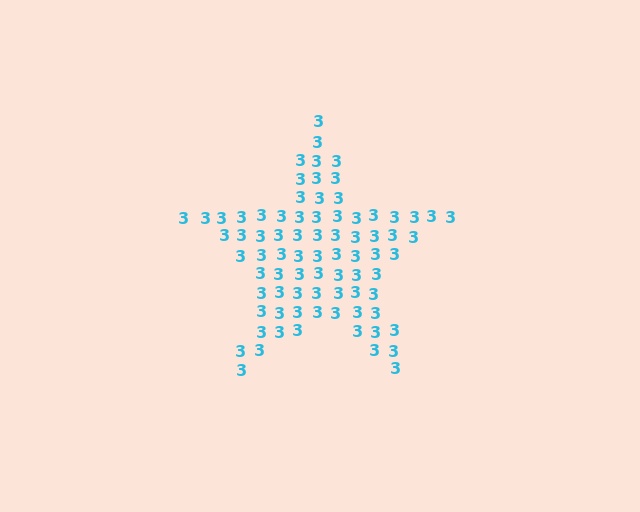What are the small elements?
The small elements are digit 3's.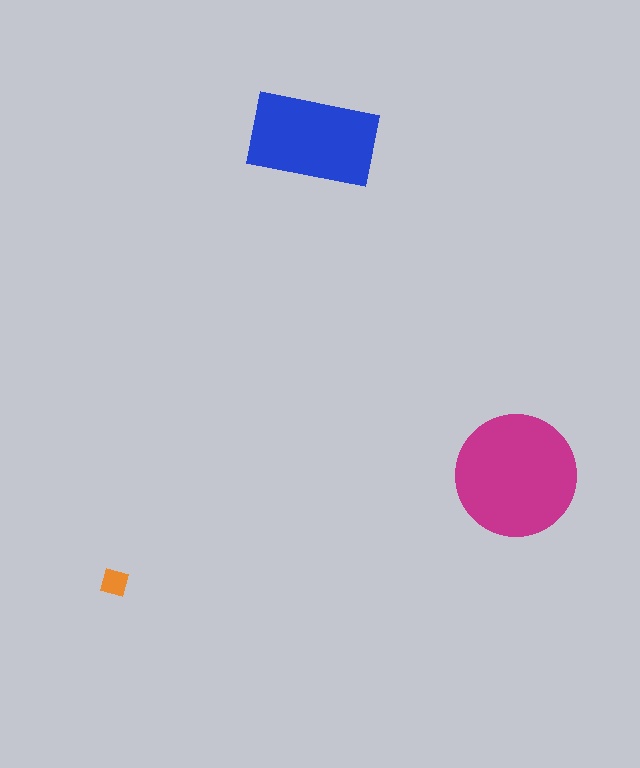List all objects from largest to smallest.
The magenta circle, the blue rectangle, the orange diamond.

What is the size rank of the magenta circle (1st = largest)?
1st.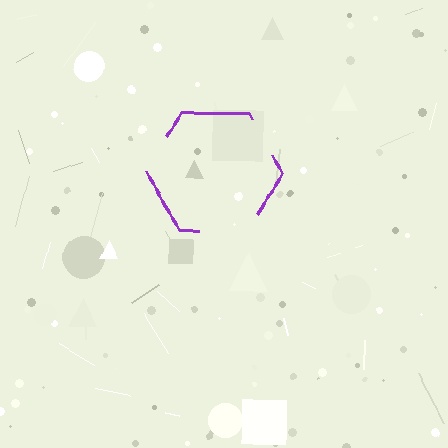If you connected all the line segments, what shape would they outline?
They would outline a hexagon.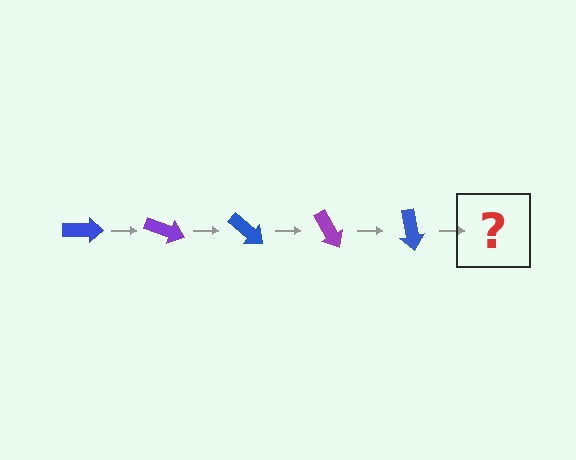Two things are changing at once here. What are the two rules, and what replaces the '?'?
The two rules are that it rotates 20 degrees each step and the color cycles through blue and purple. The '?' should be a purple arrow, rotated 100 degrees from the start.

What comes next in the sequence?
The next element should be a purple arrow, rotated 100 degrees from the start.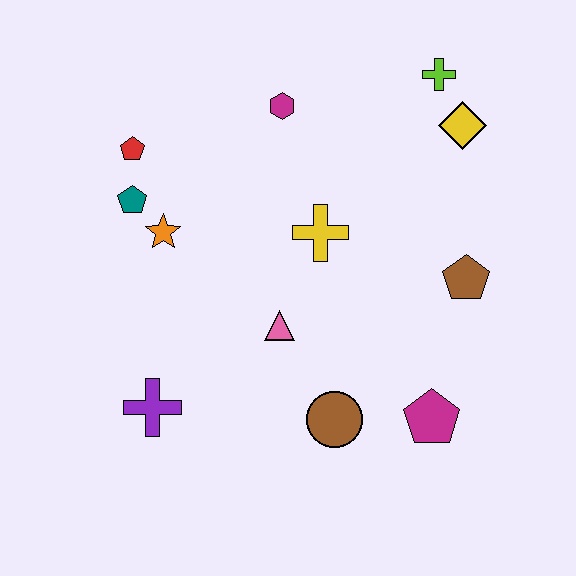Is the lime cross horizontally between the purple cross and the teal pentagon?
No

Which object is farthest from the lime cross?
The purple cross is farthest from the lime cross.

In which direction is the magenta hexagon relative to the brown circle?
The magenta hexagon is above the brown circle.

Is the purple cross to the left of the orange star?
Yes